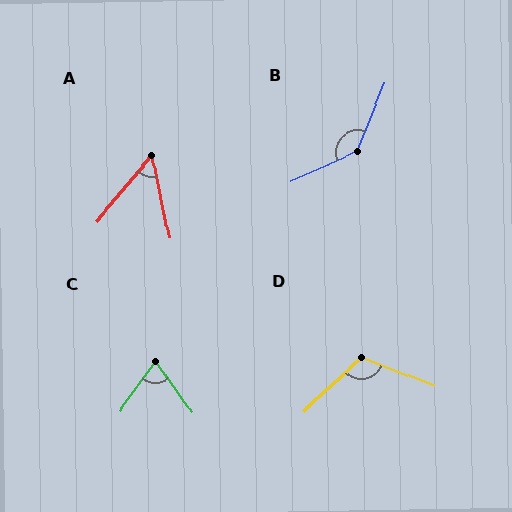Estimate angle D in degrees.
Approximately 116 degrees.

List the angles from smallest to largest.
A (51°), C (71°), D (116°), B (136°).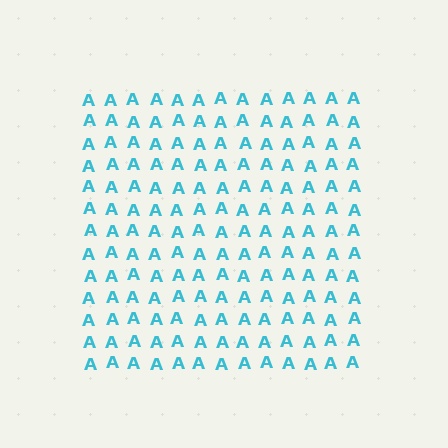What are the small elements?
The small elements are letter A's.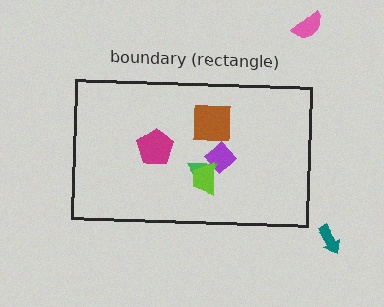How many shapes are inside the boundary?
5 inside, 2 outside.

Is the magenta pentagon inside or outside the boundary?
Inside.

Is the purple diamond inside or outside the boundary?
Inside.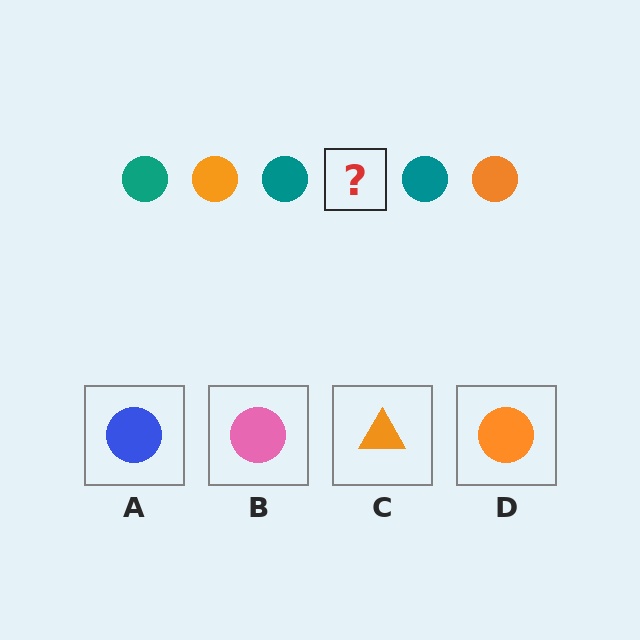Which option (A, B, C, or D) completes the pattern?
D.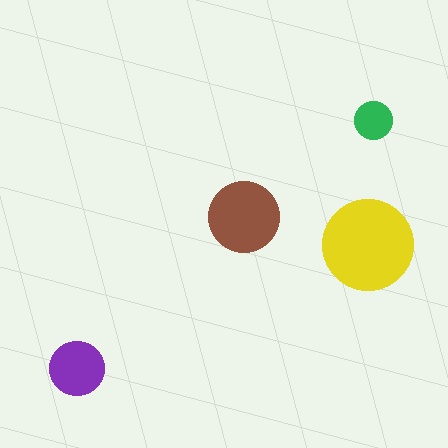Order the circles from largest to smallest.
the yellow one, the brown one, the purple one, the green one.